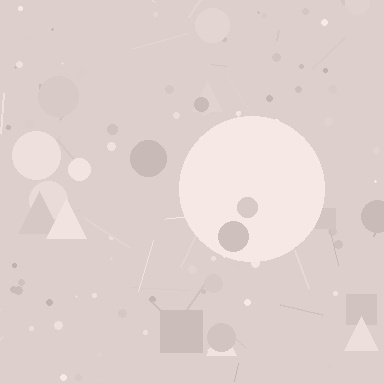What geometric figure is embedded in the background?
A circle is embedded in the background.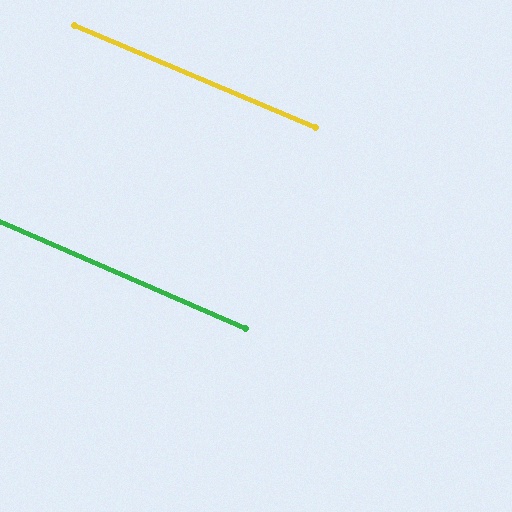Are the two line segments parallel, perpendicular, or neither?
Parallel — their directions differ by only 0.5°.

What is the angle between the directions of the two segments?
Approximately 0 degrees.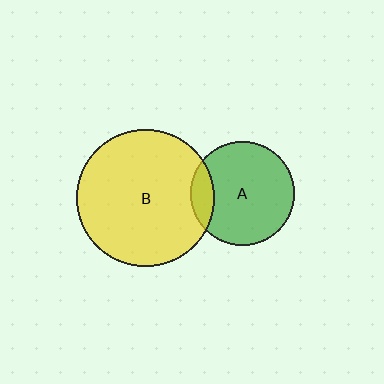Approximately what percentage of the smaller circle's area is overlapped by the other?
Approximately 15%.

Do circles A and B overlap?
Yes.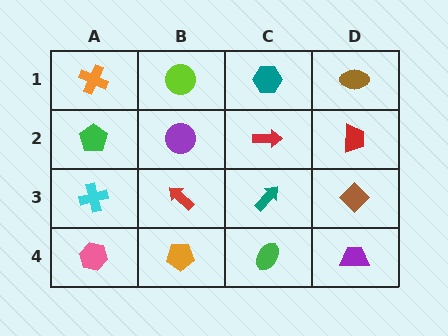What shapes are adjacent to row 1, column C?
A red arrow (row 2, column C), a lime circle (row 1, column B), a brown ellipse (row 1, column D).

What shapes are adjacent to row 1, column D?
A red trapezoid (row 2, column D), a teal hexagon (row 1, column C).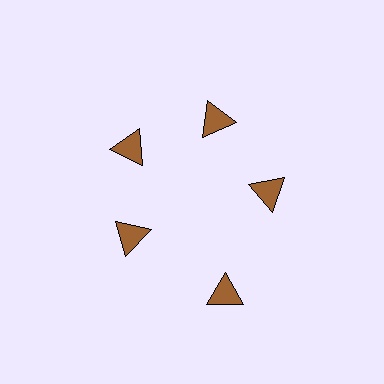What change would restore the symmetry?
The symmetry would be restored by moving it inward, back onto the ring so that all 5 triangles sit at equal angles and equal distance from the center.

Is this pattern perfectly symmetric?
No. The 5 brown triangles are arranged in a ring, but one element near the 5 o'clock position is pushed outward from the center, breaking the 5-fold rotational symmetry.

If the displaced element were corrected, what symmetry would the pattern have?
It would have 5-fold rotational symmetry — the pattern would map onto itself every 72 degrees.